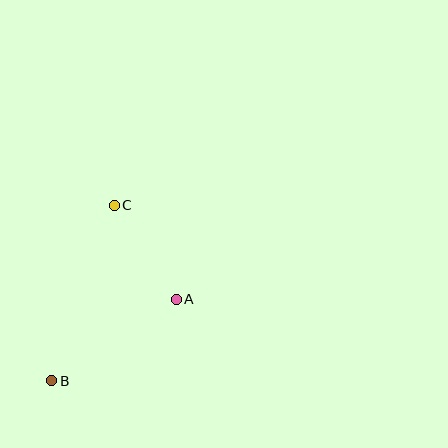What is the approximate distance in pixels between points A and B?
The distance between A and B is approximately 149 pixels.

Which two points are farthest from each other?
Points B and C are farthest from each other.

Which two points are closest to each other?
Points A and C are closest to each other.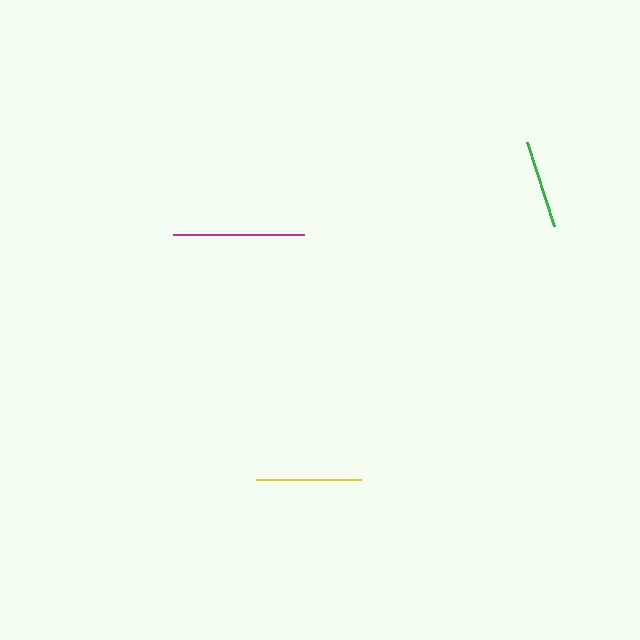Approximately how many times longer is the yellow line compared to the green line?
The yellow line is approximately 1.2 times the length of the green line.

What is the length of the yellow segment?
The yellow segment is approximately 105 pixels long.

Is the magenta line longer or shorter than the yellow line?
The magenta line is longer than the yellow line.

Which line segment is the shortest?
The green line is the shortest at approximately 88 pixels.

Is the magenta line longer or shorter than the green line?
The magenta line is longer than the green line.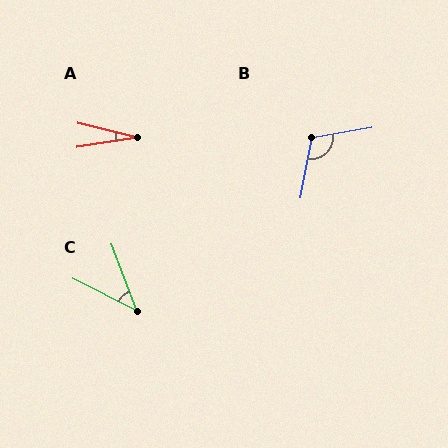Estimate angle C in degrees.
Approximately 43 degrees.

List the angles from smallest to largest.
A (23°), C (43°), B (111°).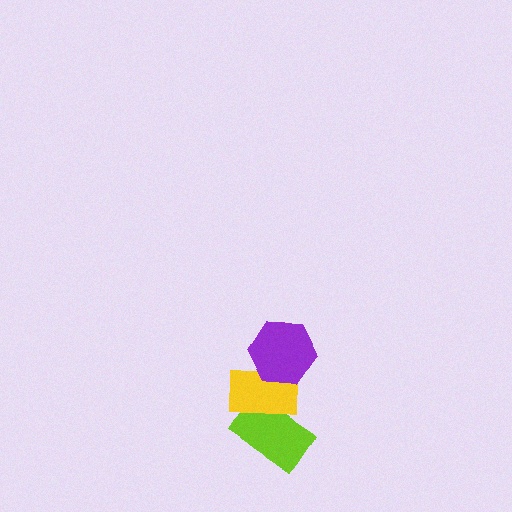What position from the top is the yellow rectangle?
The yellow rectangle is 2nd from the top.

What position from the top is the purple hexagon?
The purple hexagon is 1st from the top.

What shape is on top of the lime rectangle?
The yellow rectangle is on top of the lime rectangle.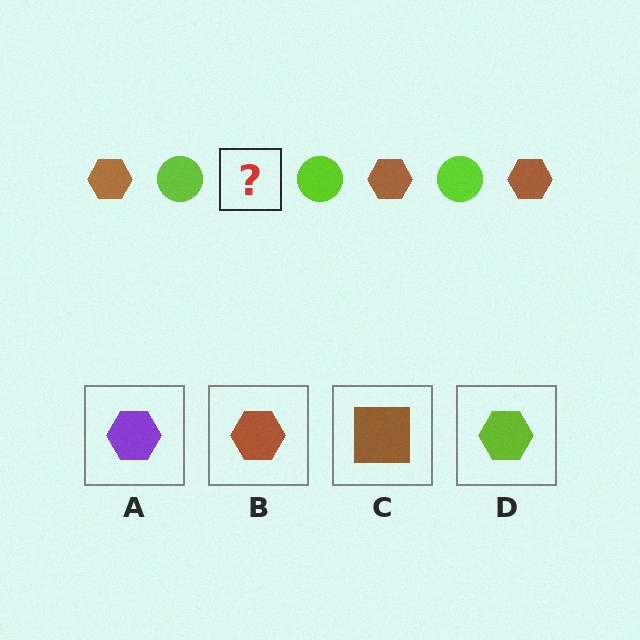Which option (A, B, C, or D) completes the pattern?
B.